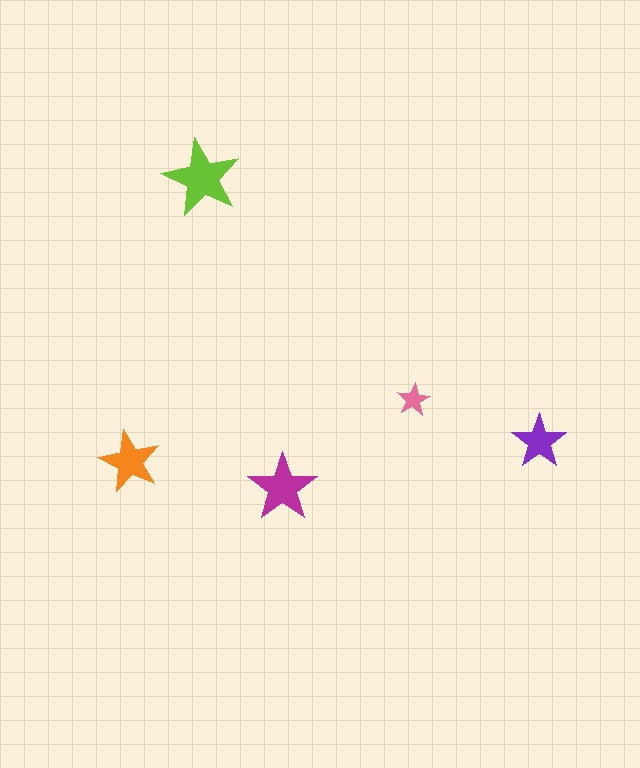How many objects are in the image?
There are 5 objects in the image.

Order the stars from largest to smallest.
the lime one, the magenta one, the orange one, the purple one, the pink one.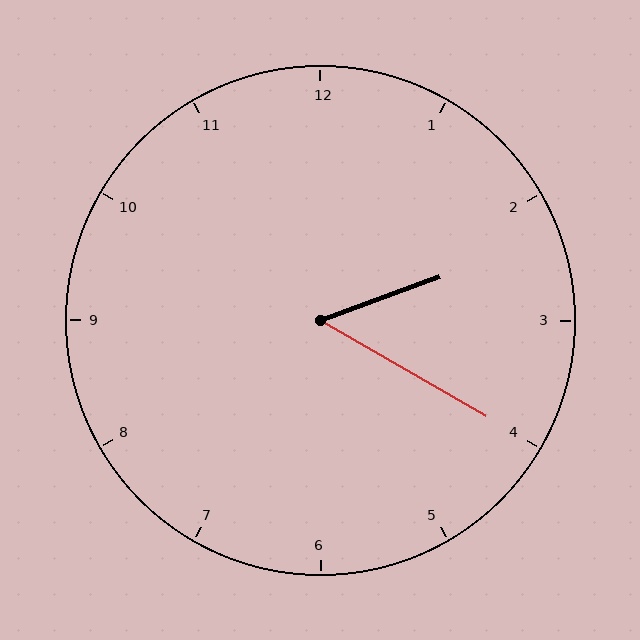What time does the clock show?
2:20.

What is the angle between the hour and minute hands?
Approximately 50 degrees.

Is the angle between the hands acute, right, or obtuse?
It is acute.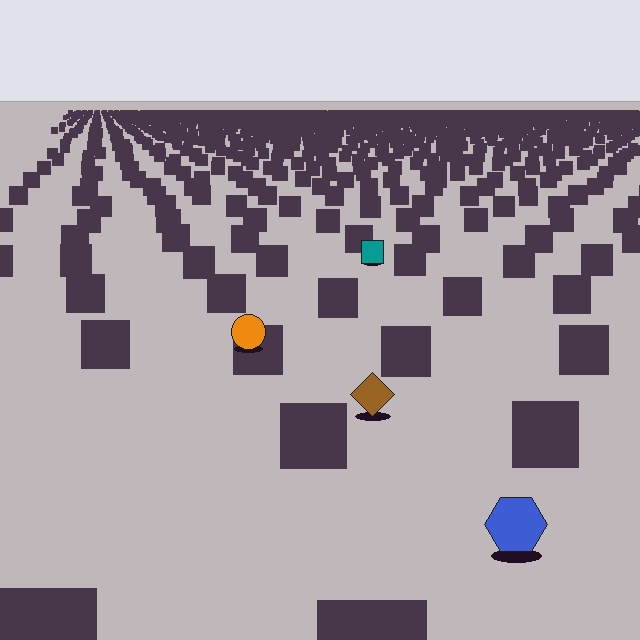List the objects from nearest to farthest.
From nearest to farthest: the blue hexagon, the brown diamond, the orange circle, the teal square.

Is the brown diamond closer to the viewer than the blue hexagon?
No. The blue hexagon is closer — you can tell from the texture gradient: the ground texture is coarser near it.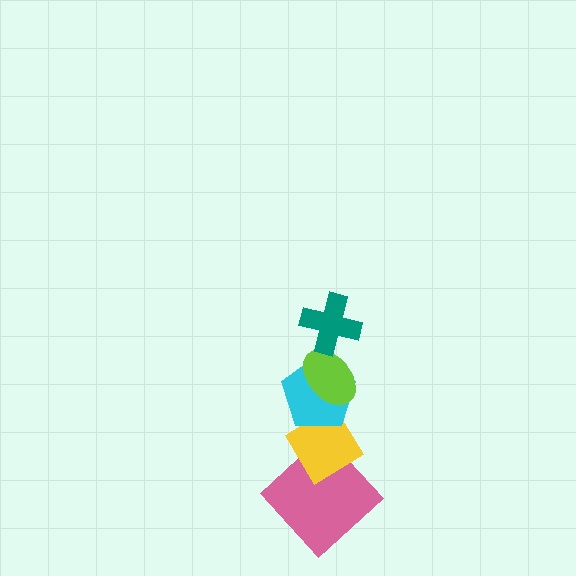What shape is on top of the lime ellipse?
The teal cross is on top of the lime ellipse.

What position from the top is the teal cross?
The teal cross is 1st from the top.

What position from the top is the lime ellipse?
The lime ellipse is 2nd from the top.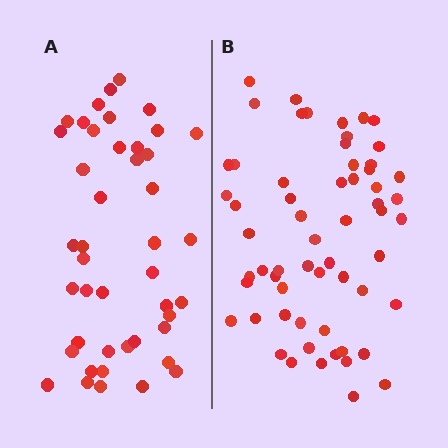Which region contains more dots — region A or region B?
Region B (the right region) has more dots.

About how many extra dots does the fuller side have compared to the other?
Region B has approximately 15 more dots than region A.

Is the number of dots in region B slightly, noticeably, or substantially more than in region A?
Region B has noticeably more, but not dramatically so. The ratio is roughly 1.4 to 1.